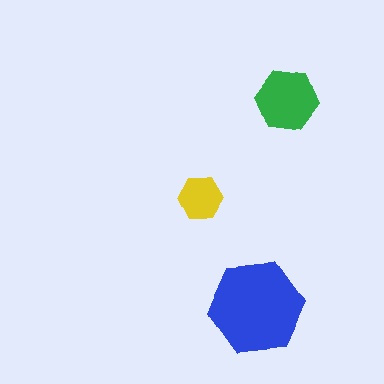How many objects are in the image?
There are 3 objects in the image.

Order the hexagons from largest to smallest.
the blue one, the green one, the yellow one.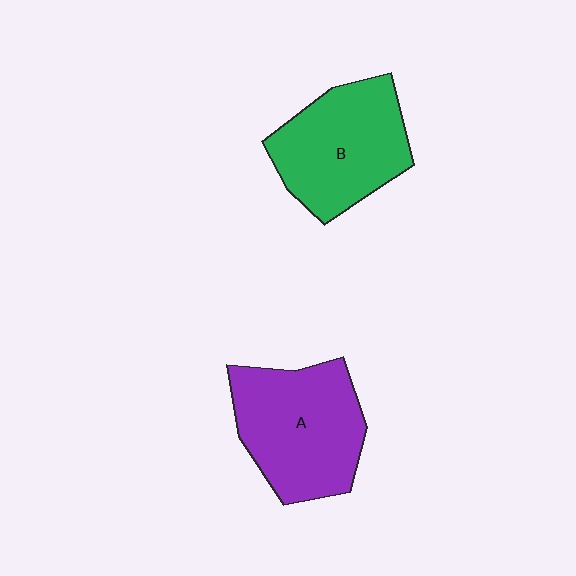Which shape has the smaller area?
Shape B (green).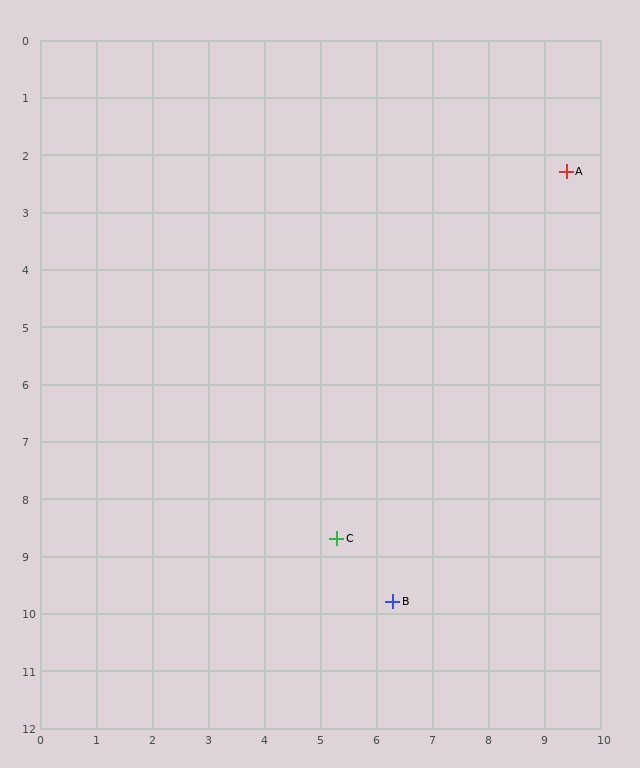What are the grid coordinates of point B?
Point B is at approximately (6.3, 9.8).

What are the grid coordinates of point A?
Point A is at approximately (9.4, 2.3).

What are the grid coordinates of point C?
Point C is at approximately (5.3, 8.7).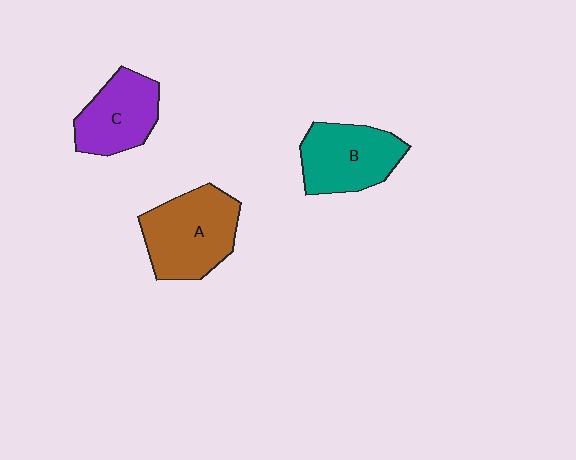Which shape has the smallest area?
Shape C (purple).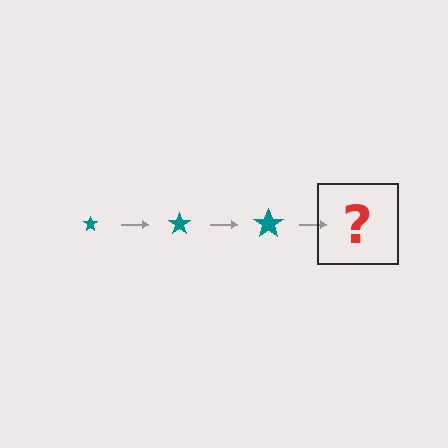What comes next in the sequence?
The next element should be a teal star, larger than the previous one.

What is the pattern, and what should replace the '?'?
The pattern is that the star gets progressively larger each step. The '?' should be a teal star, larger than the previous one.